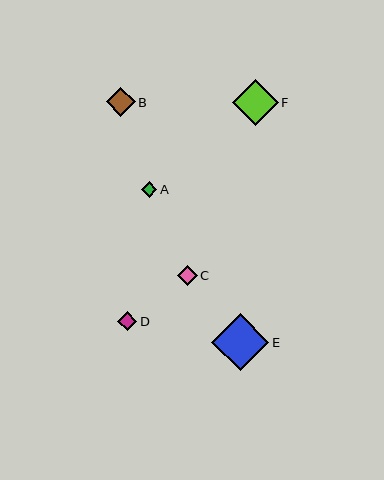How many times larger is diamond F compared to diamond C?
Diamond F is approximately 2.4 times the size of diamond C.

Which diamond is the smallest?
Diamond A is the smallest with a size of approximately 15 pixels.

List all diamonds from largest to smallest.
From largest to smallest: E, F, B, C, D, A.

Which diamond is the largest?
Diamond E is the largest with a size of approximately 57 pixels.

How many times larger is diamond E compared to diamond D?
Diamond E is approximately 3.1 times the size of diamond D.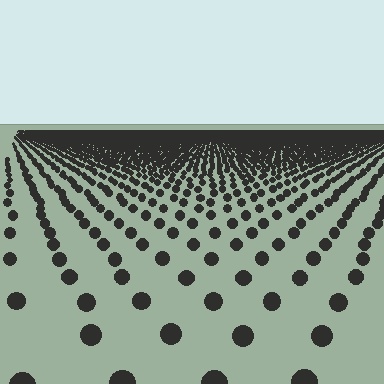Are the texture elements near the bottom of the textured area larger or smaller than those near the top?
Larger. Near the bottom, elements are closer to the viewer and appear at a bigger on-screen size.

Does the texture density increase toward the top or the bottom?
Density increases toward the top.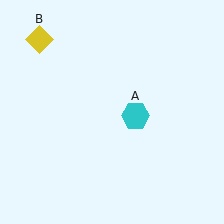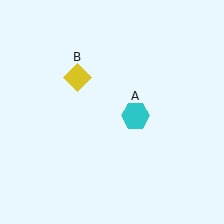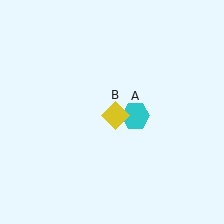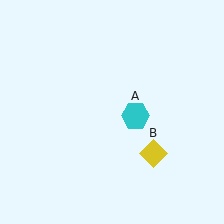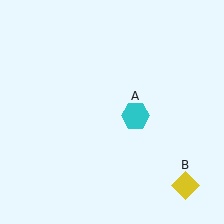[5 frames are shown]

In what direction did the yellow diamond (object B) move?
The yellow diamond (object B) moved down and to the right.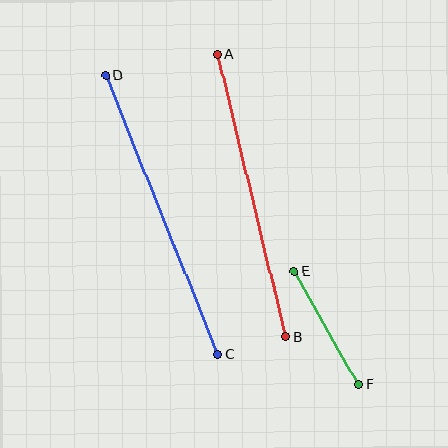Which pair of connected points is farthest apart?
Points C and D are farthest apart.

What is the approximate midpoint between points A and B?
The midpoint is at approximately (252, 196) pixels.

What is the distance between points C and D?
The distance is approximately 301 pixels.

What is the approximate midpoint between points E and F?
The midpoint is at approximately (326, 328) pixels.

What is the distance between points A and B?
The distance is approximately 291 pixels.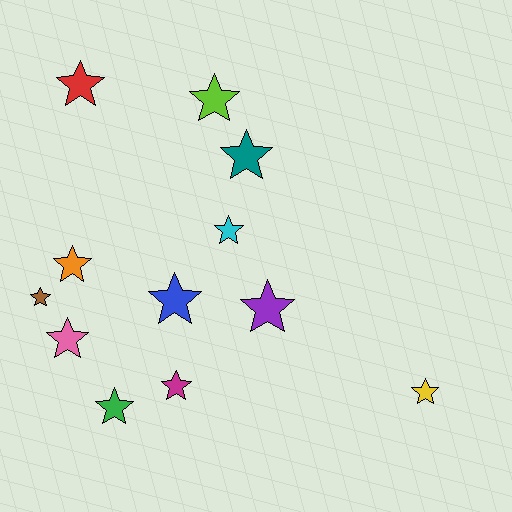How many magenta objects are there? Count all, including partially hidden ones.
There is 1 magenta object.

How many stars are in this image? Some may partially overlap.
There are 12 stars.